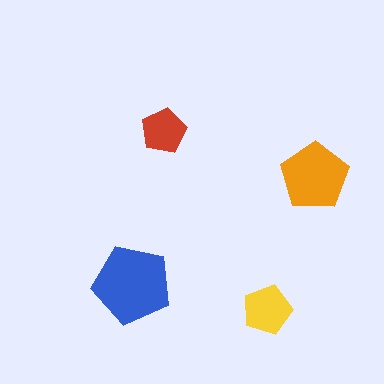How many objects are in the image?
There are 4 objects in the image.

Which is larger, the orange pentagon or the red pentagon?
The orange one.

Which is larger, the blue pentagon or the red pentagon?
The blue one.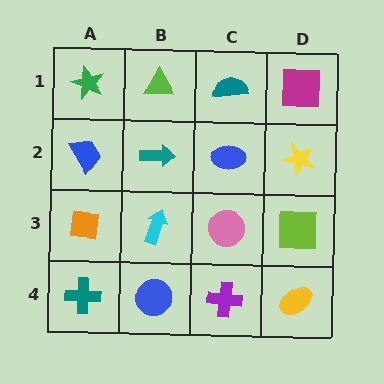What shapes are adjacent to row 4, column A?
An orange square (row 3, column A), a blue circle (row 4, column B).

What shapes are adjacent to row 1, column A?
A blue trapezoid (row 2, column A), a lime triangle (row 1, column B).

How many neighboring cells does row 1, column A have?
2.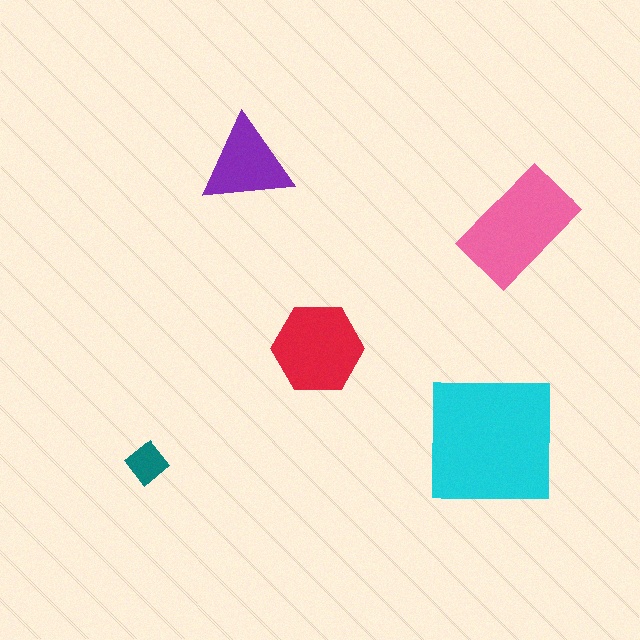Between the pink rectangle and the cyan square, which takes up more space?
The cyan square.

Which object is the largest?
The cyan square.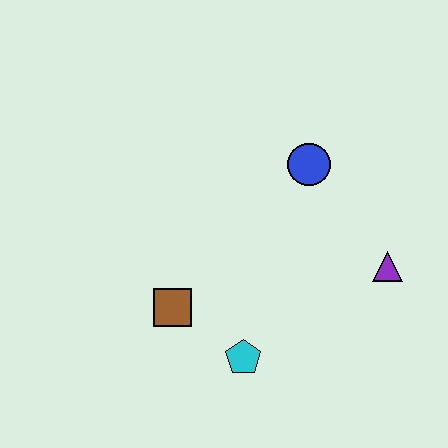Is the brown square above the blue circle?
No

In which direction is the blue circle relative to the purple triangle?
The blue circle is above the purple triangle.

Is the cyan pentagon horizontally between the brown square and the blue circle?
Yes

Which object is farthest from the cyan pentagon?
The blue circle is farthest from the cyan pentagon.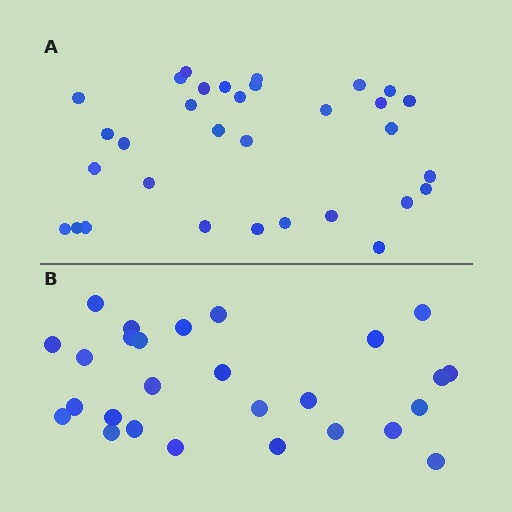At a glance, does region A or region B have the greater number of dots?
Region A (the top region) has more dots.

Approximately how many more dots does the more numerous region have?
Region A has about 5 more dots than region B.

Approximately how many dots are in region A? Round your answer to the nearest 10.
About 30 dots. (The exact count is 32, which rounds to 30.)